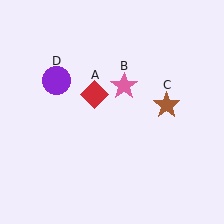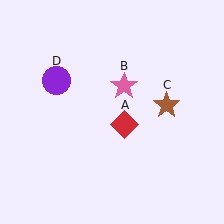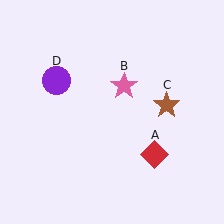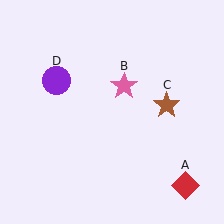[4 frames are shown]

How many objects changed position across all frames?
1 object changed position: red diamond (object A).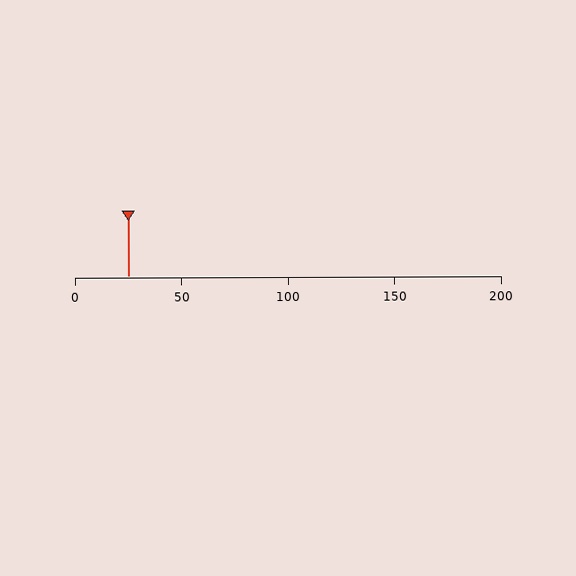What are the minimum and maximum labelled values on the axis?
The axis runs from 0 to 200.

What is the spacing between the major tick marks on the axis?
The major ticks are spaced 50 apart.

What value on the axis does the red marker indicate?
The marker indicates approximately 25.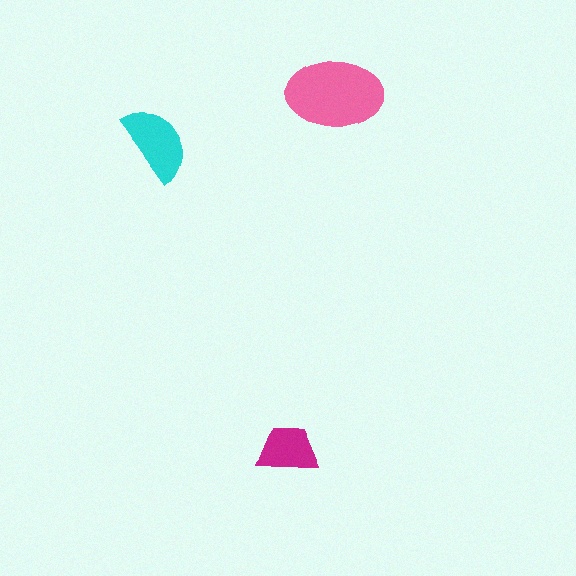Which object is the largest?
The pink ellipse.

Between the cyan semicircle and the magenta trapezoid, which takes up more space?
The cyan semicircle.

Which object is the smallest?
The magenta trapezoid.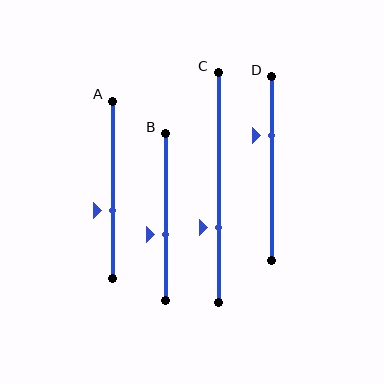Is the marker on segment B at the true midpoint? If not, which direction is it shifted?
No, the marker on segment B is shifted downward by about 11% of the segment length.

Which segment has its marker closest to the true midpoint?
Segment B has its marker closest to the true midpoint.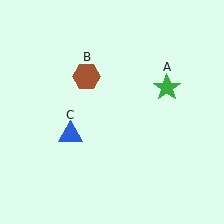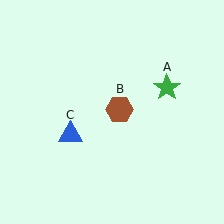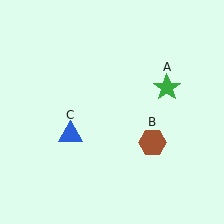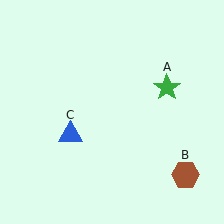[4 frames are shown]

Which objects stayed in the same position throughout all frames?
Green star (object A) and blue triangle (object C) remained stationary.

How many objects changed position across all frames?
1 object changed position: brown hexagon (object B).